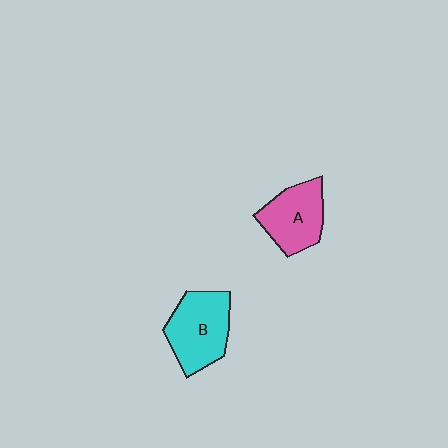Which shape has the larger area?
Shape B (cyan).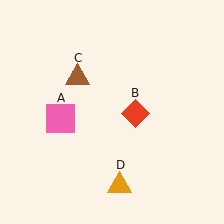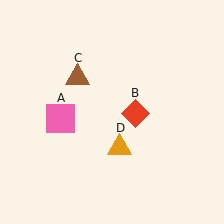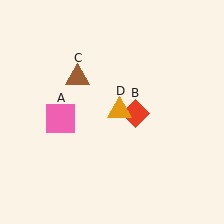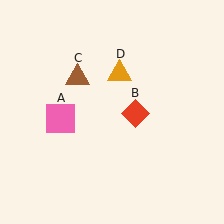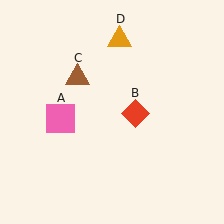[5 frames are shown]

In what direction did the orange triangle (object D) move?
The orange triangle (object D) moved up.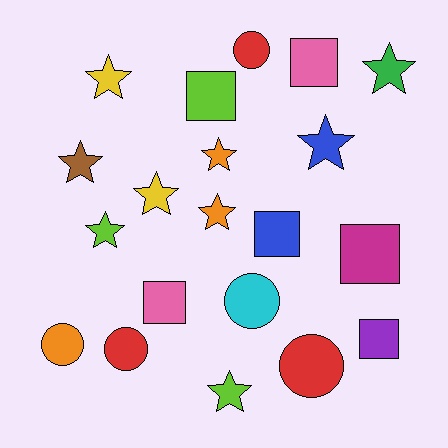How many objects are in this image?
There are 20 objects.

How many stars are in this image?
There are 9 stars.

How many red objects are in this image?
There are 3 red objects.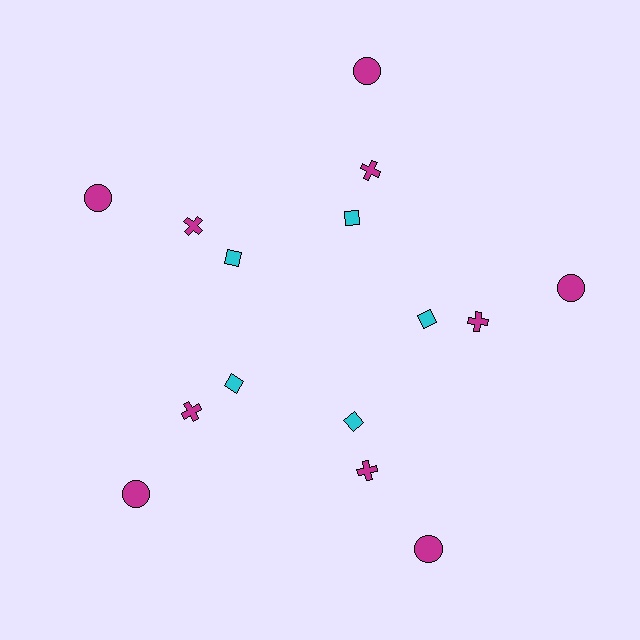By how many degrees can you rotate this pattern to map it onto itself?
The pattern maps onto itself every 72 degrees of rotation.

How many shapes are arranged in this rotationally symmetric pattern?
There are 15 shapes, arranged in 5 groups of 3.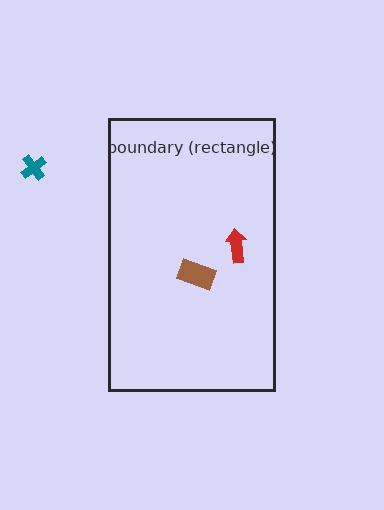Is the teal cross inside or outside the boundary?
Outside.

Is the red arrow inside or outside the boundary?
Inside.